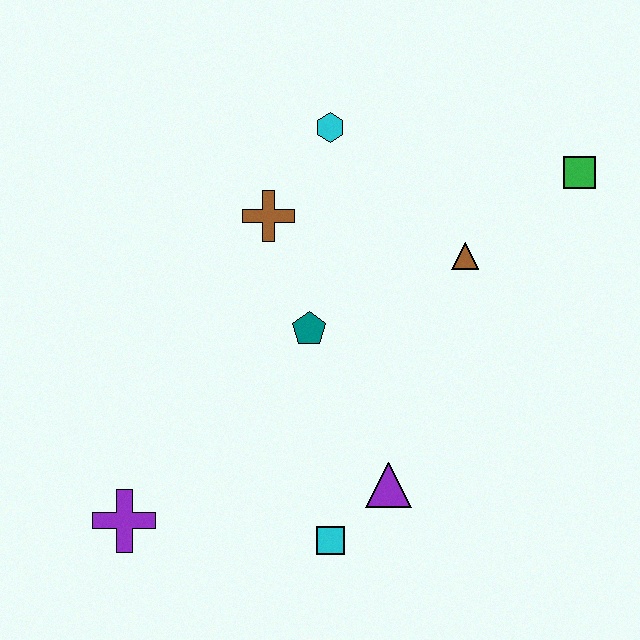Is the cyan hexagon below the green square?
No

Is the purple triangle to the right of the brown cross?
Yes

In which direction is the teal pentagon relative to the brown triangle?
The teal pentagon is to the left of the brown triangle.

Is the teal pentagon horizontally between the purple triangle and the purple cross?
Yes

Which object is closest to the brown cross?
The cyan hexagon is closest to the brown cross.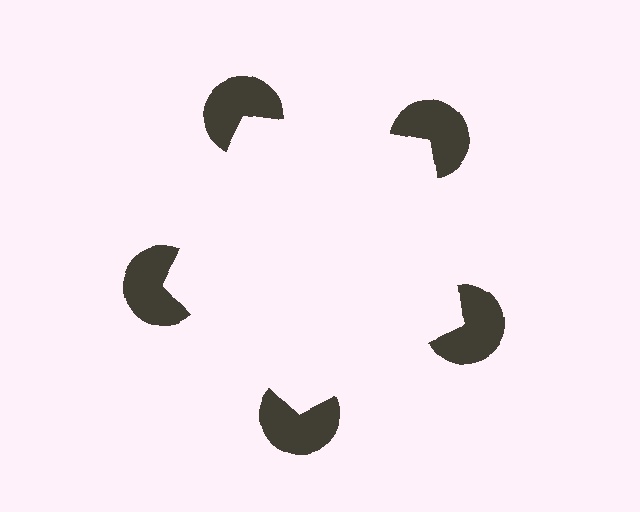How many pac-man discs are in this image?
There are 5 — one at each vertex of the illusory pentagon.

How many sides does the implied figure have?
5 sides.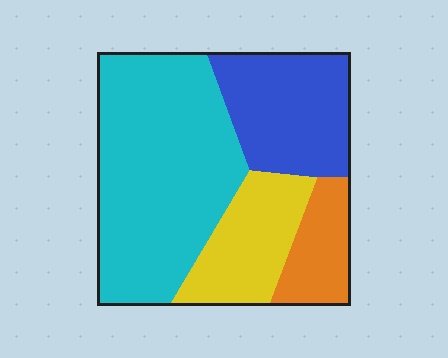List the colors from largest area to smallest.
From largest to smallest: cyan, blue, yellow, orange.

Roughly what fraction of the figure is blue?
Blue takes up less than a quarter of the figure.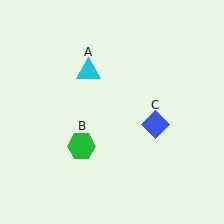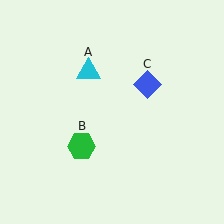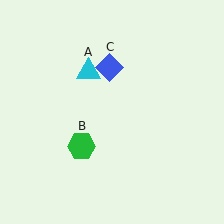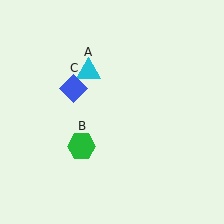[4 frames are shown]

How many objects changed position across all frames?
1 object changed position: blue diamond (object C).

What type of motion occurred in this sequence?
The blue diamond (object C) rotated counterclockwise around the center of the scene.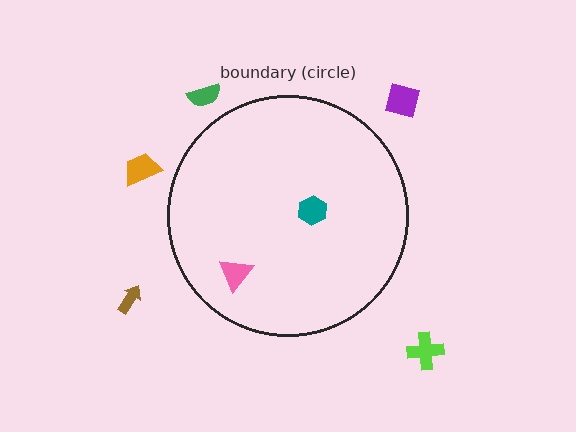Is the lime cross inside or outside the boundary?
Outside.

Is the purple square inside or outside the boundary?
Outside.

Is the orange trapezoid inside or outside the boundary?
Outside.